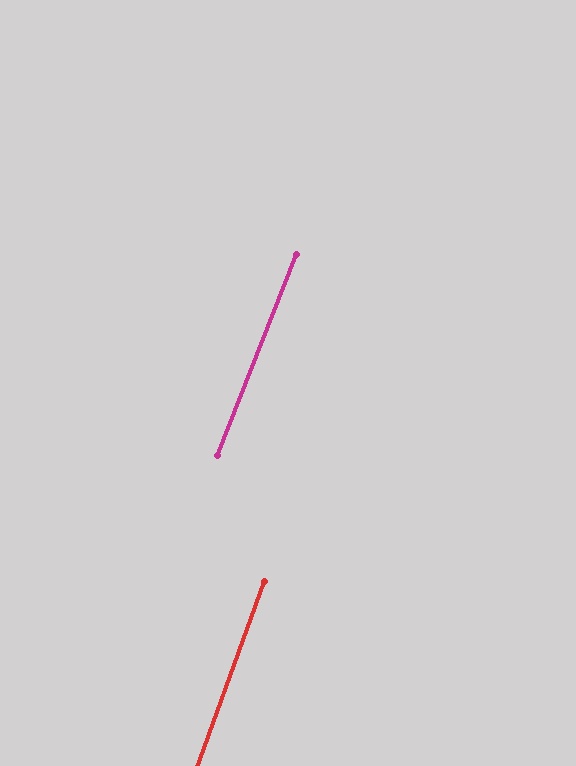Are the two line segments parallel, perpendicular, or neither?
Parallel — their directions differ by only 1.9°.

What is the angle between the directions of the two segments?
Approximately 2 degrees.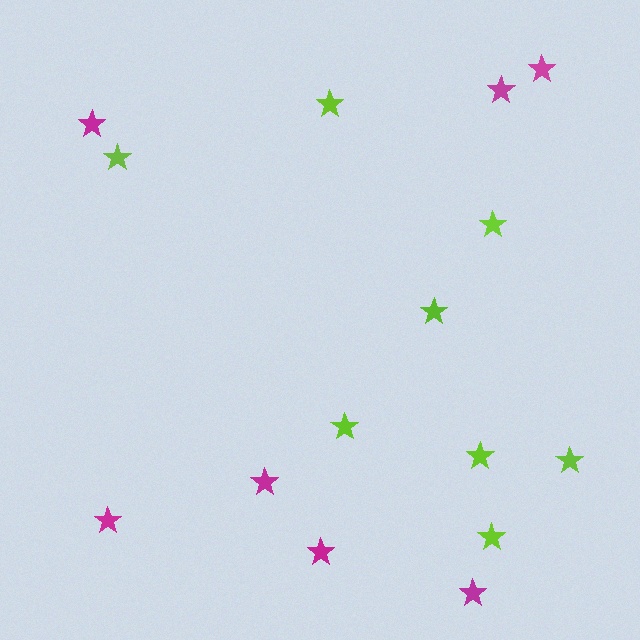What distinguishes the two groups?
There are 2 groups: one group of magenta stars (7) and one group of lime stars (8).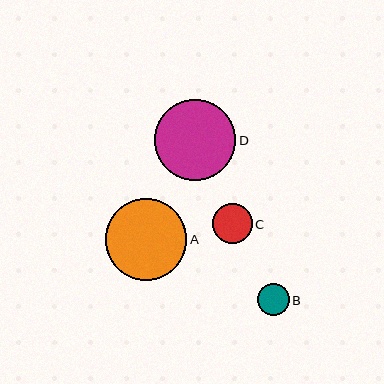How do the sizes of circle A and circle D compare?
Circle A and circle D are approximately the same size.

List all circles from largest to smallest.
From largest to smallest: A, D, C, B.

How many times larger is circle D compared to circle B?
Circle D is approximately 2.5 times the size of circle B.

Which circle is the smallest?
Circle B is the smallest with a size of approximately 32 pixels.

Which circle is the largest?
Circle A is the largest with a size of approximately 81 pixels.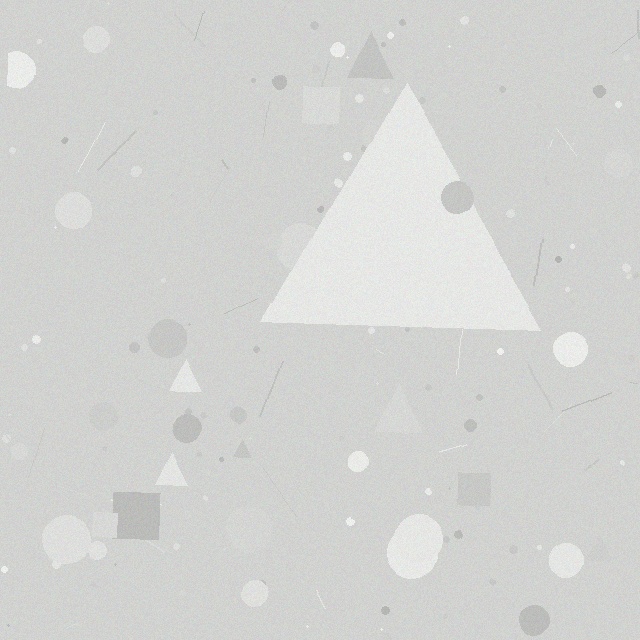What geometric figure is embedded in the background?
A triangle is embedded in the background.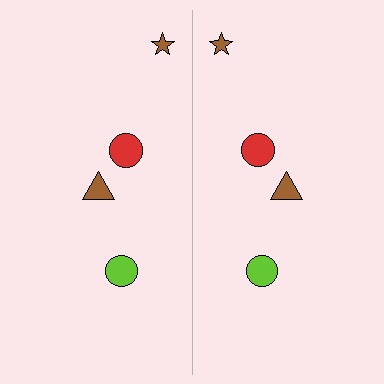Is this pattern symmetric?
Yes, this pattern has bilateral (reflection) symmetry.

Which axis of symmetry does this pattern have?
The pattern has a vertical axis of symmetry running through the center of the image.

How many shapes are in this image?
There are 8 shapes in this image.